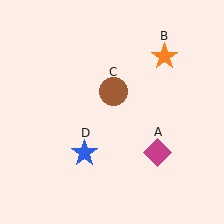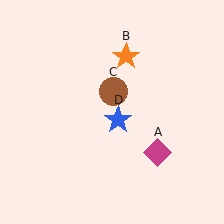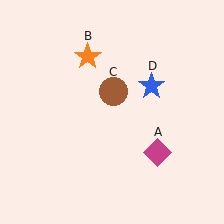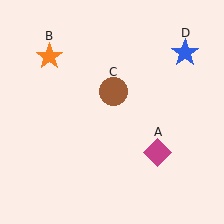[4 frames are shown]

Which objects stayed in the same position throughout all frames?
Magenta diamond (object A) and brown circle (object C) remained stationary.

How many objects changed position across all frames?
2 objects changed position: orange star (object B), blue star (object D).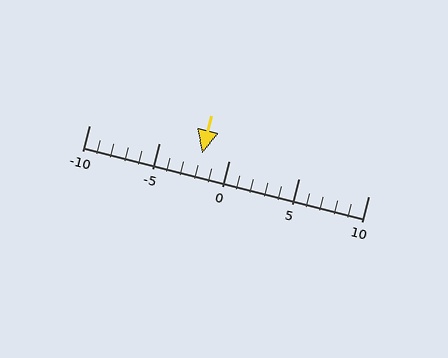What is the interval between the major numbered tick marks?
The major tick marks are spaced 5 units apart.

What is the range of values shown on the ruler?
The ruler shows values from -10 to 10.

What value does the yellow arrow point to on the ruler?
The yellow arrow points to approximately -2.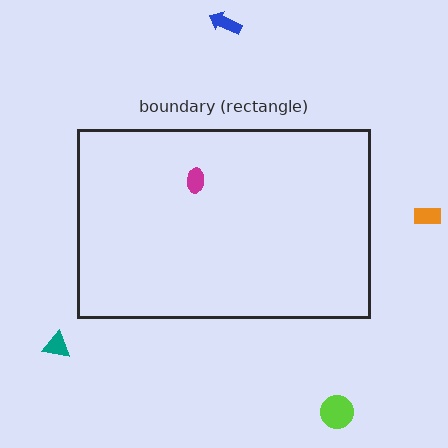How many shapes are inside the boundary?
1 inside, 4 outside.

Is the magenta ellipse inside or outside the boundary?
Inside.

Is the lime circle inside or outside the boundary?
Outside.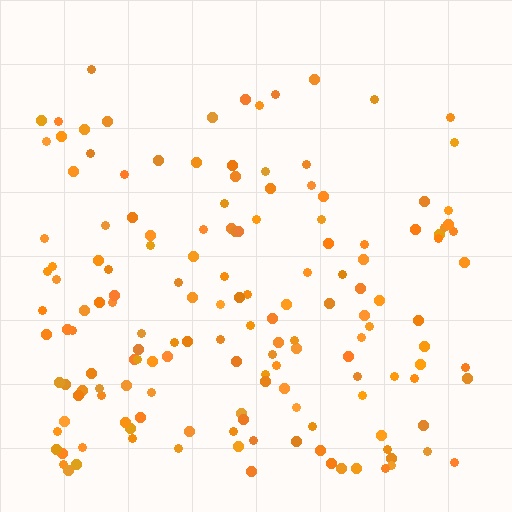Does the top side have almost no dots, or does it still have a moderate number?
Still a moderate number, just noticeably fewer than the bottom.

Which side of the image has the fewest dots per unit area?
The top.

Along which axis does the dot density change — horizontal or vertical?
Vertical.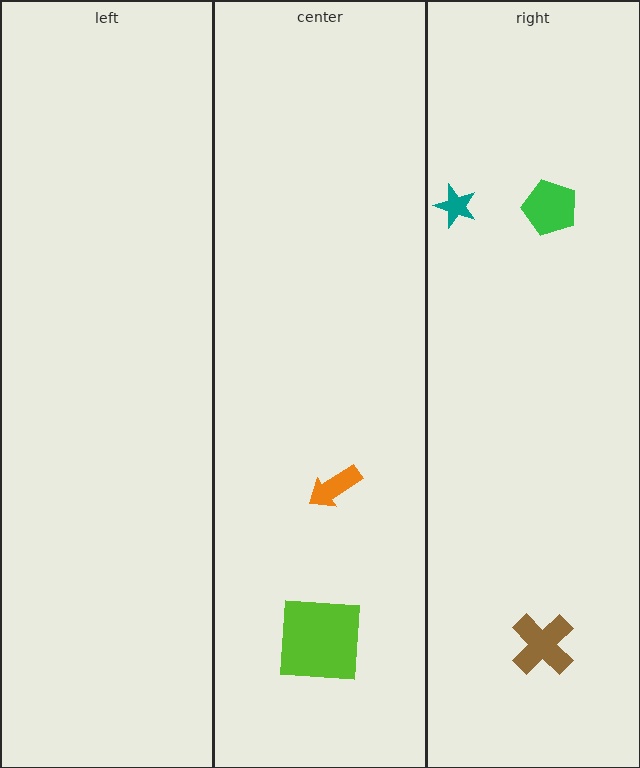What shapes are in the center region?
The lime square, the orange arrow.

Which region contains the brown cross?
The right region.